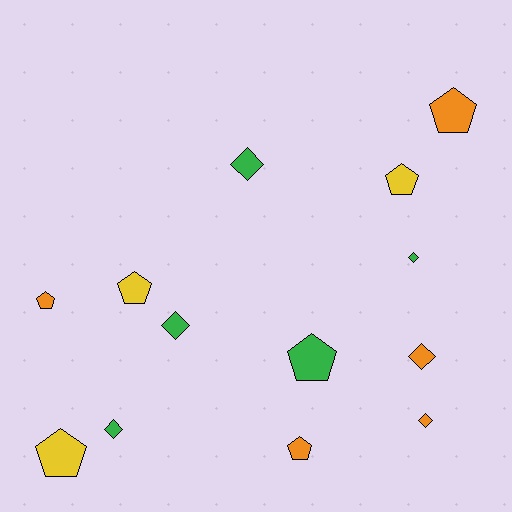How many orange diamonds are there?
There are 2 orange diamonds.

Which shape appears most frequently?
Pentagon, with 7 objects.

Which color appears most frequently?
Green, with 5 objects.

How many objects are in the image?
There are 13 objects.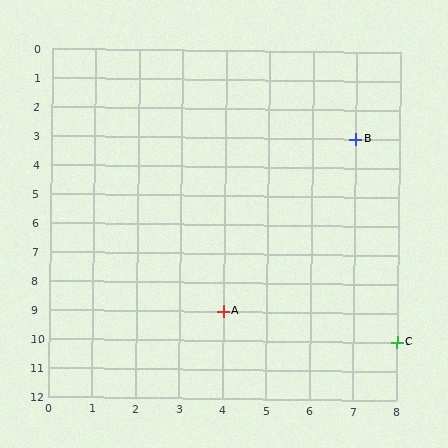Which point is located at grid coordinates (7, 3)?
Point B is at (7, 3).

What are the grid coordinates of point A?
Point A is at grid coordinates (4, 9).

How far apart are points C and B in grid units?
Points C and B are 1 column and 7 rows apart (about 7.1 grid units diagonally).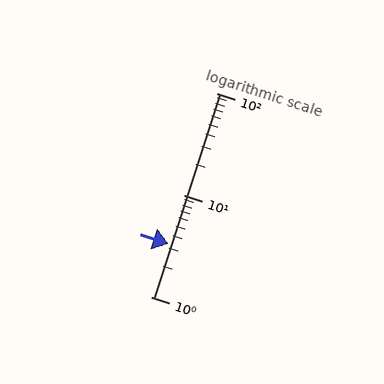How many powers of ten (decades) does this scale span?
The scale spans 2 decades, from 1 to 100.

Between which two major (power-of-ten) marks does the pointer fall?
The pointer is between 1 and 10.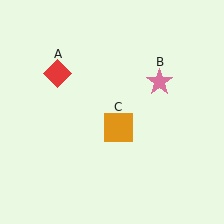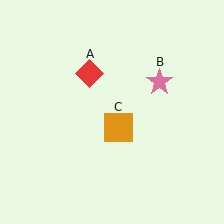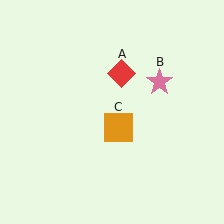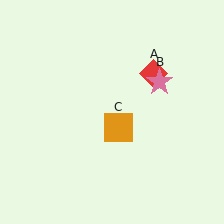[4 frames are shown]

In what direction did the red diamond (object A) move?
The red diamond (object A) moved right.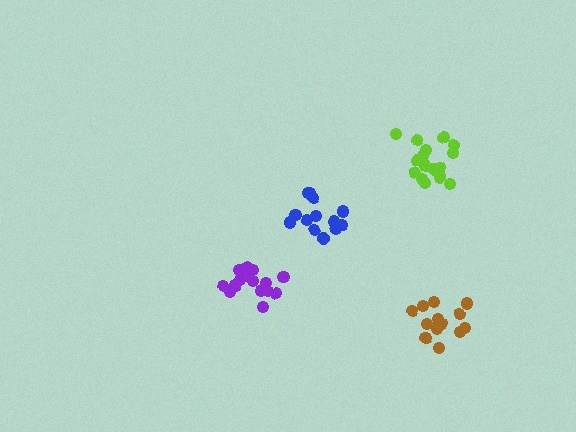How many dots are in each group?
Group 1: 16 dots, Group 2: 13 dots, Group 3: 16 dots, Group 4: 13 dots (58 total).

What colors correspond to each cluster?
The clusters are colored: lime, blue, purple, brown.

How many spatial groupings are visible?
There are 4 spatial groupings.